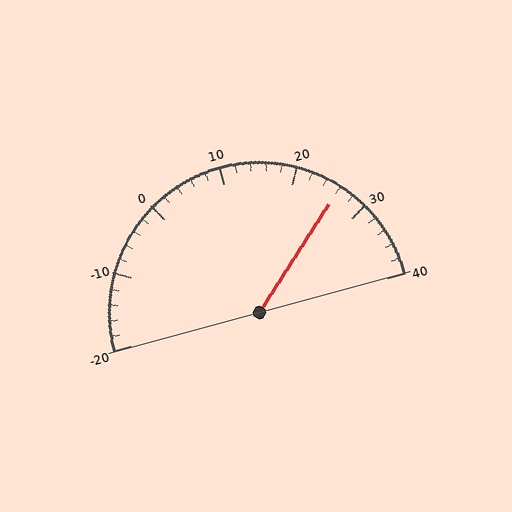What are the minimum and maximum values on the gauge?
The gauge ranges from -20 to 40.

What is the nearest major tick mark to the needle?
The nearest major tick mark is 30.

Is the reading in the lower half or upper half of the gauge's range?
The reading is in the upper half of the range (-20 to 40).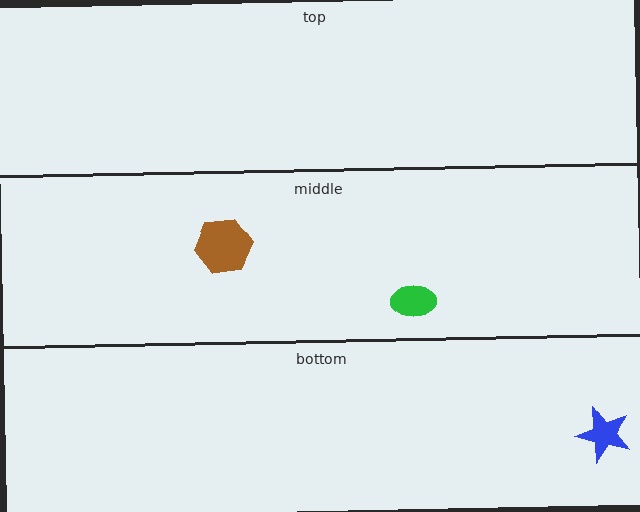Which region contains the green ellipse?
The middle region.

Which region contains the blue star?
The bottom region.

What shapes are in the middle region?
The brown hexagon, the green ellipse.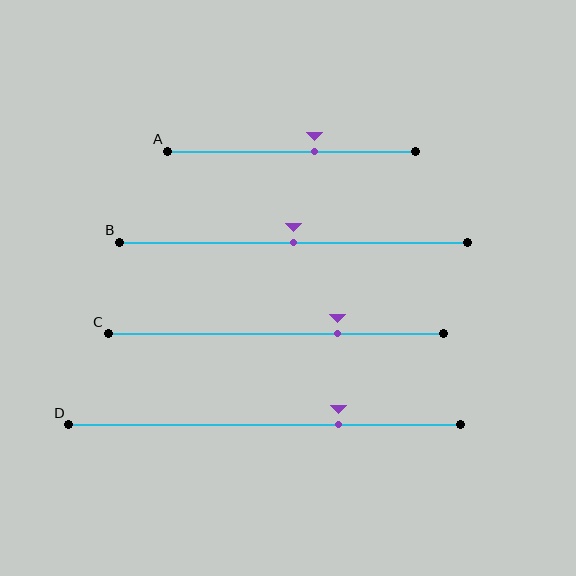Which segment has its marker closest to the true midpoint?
Segment B has its marker closest to the true midpoint.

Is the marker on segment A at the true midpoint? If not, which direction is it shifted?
No, the marker on segment A is shifted to the right by about 9% of the segment length.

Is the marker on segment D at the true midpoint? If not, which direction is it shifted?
No, the marker on segment D is shifted to the right by about 19% of the segment length.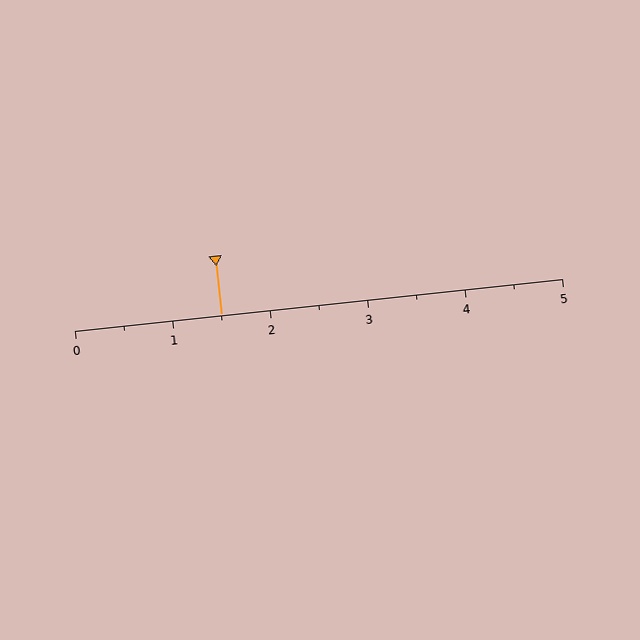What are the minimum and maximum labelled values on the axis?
The axis runs from 0 to 5.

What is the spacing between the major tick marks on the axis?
The major ticks are spaced 1 apart.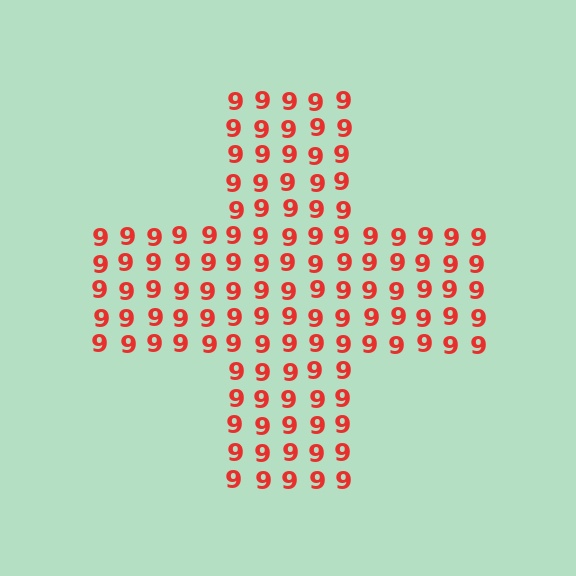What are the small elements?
The small elements are digit 9's.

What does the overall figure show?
The overall figure shows a cross.